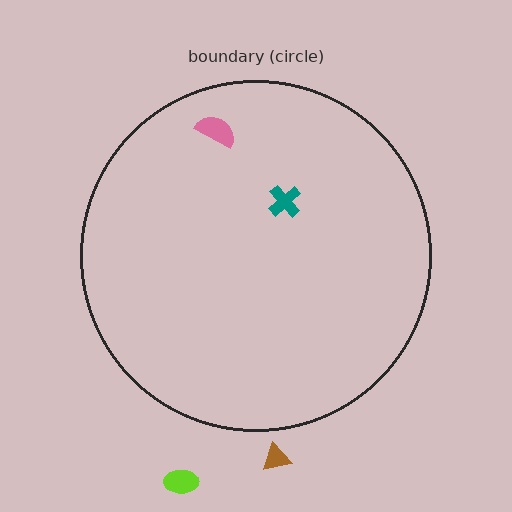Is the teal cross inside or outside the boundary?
Inside.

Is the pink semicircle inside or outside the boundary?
Inside.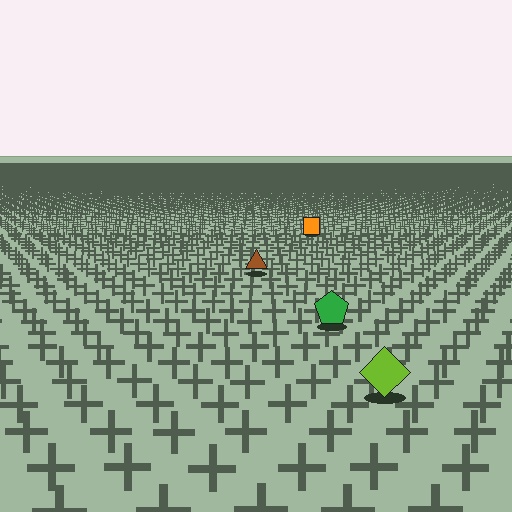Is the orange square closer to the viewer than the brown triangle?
No. The brown triangle is closer — you can tell from the texture gradient: the ground texture is coarser near it.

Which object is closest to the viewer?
The lime diamond is closest. The texture marks near it are larger and more spread out.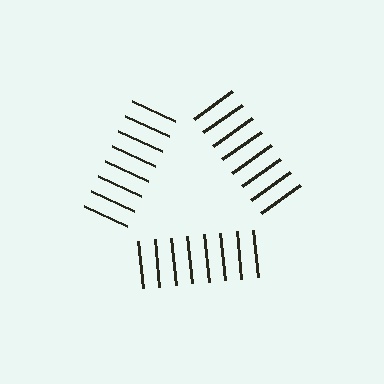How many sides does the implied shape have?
3 sides — the line-ends trace a triangle.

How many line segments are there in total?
24 — 8 along each of the 3 edges.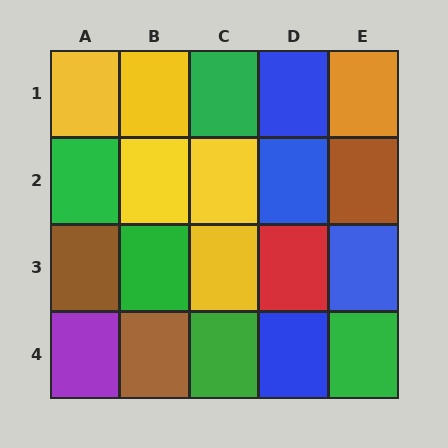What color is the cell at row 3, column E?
Blue.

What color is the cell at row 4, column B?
Brown.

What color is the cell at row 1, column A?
Yellow.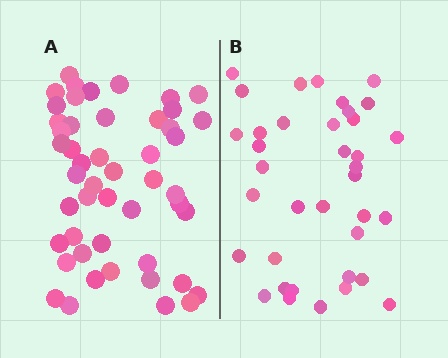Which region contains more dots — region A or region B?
Region A (the left region) has more dots.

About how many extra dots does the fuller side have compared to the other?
Region A has roughly 12 or so more dots than region B.